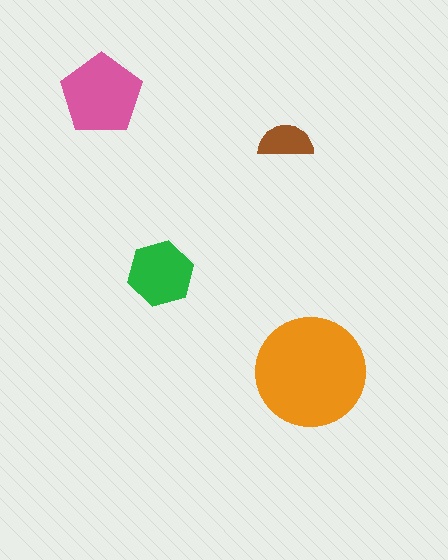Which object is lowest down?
The orange circle is bottommost.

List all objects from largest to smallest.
The orange circle, the pink pentagon, the green hexagon, the brown semicircle.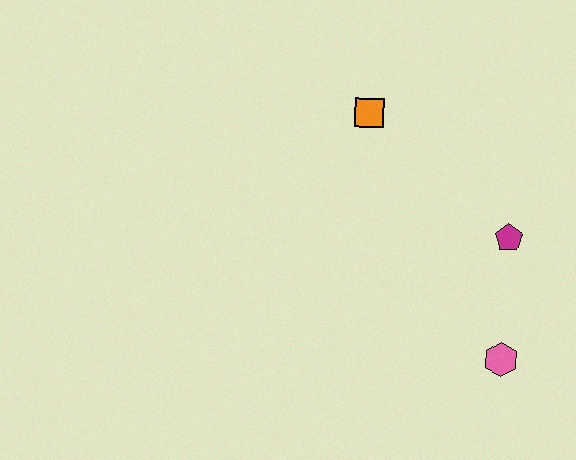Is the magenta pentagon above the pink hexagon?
Yes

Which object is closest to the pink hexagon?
The magenta pentagon is closest to the pink hexagon.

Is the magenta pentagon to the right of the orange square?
Yes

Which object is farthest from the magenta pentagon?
The orange square is farthest from the magenta pentagon.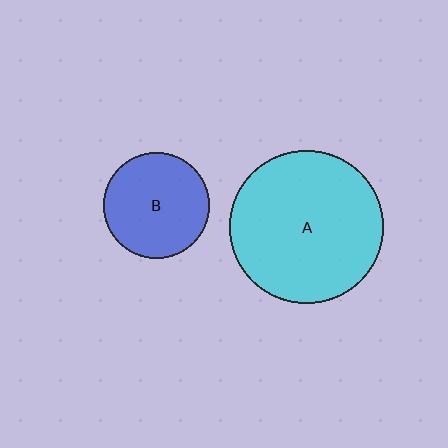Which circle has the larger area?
Circle A (cyan).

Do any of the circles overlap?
No, none of the circles overlap.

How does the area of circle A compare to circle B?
Approximately 2.1 times.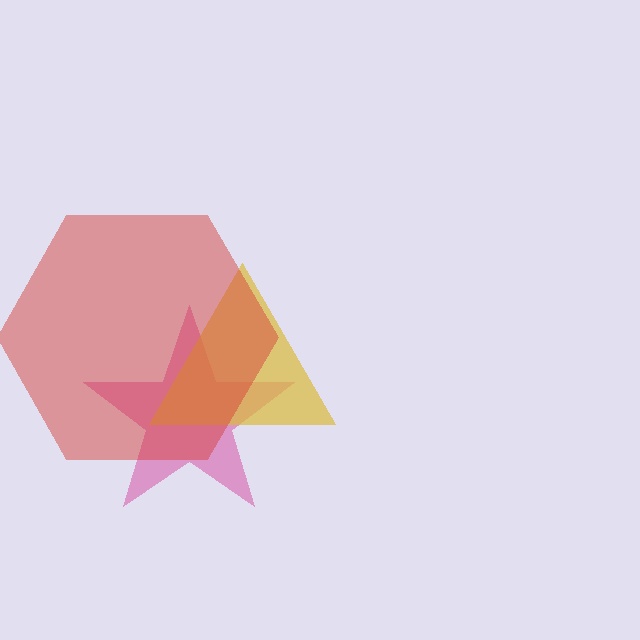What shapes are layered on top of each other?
The layered shapes are: a magenta star, a yellow triangle, a red hexagon.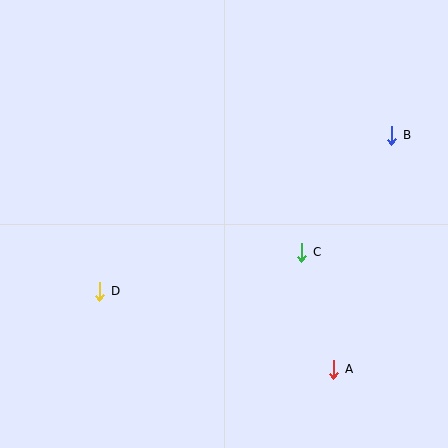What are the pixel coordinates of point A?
Point A is at (334, 369).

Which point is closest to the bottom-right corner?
Point A is closest to the bottom-right corner.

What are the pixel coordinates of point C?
Point C is at (302, 252).